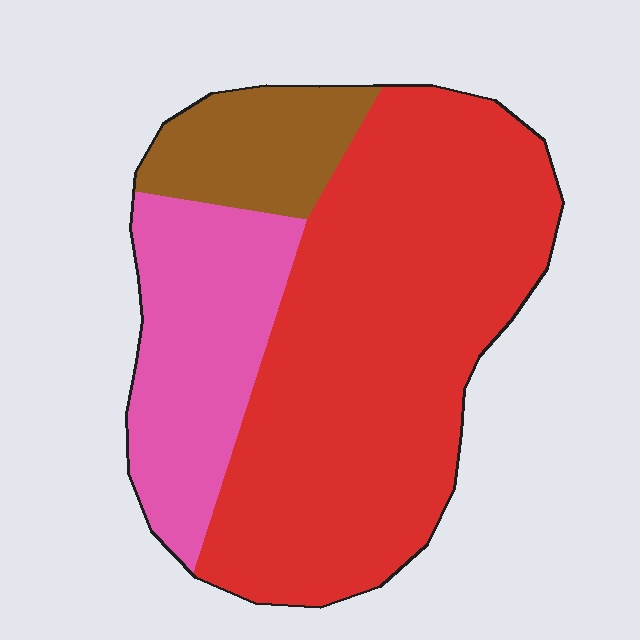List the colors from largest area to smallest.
From largest to smallest: red, pink, brown.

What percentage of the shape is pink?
Pink covers about 25% of the shape.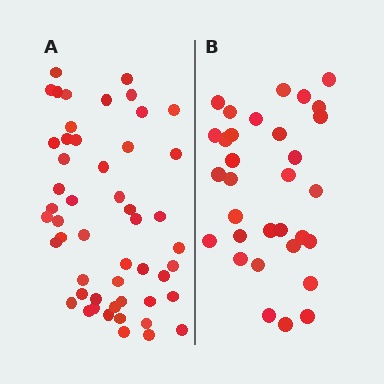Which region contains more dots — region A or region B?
Region A (the left region) has more dots.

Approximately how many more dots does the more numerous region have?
Region A has approximately 20 more dots than region B.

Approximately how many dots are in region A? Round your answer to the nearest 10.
About 50 dots. (The exact count is 51, which rounds to 50.)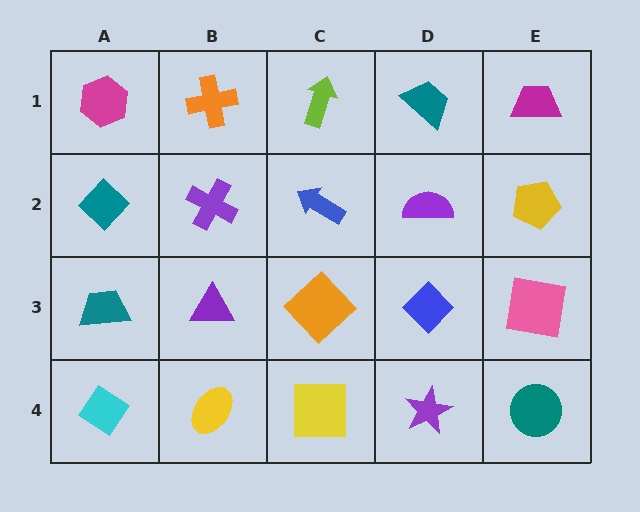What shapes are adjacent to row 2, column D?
A teal trapezoid (row 1, column D), a blue diamond (row 3, column D), a blue arrow (row 2, column C), a yellow pentagon (row 2, column E).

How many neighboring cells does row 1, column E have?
2.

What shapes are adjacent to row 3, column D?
A purple semicircle (row 2, column D), a purple star (row 4, column D), an orange diamond (row 3, column C), a pink square (row 3, column E).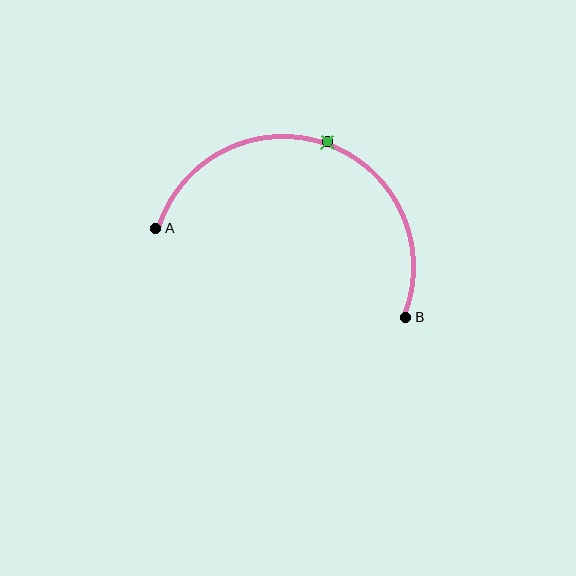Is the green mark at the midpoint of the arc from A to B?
Yes. The green mark lies on the arc at equal arc-length from both A and B — it is the arc midpoint.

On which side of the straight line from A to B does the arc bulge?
The arc bulges above the straight line connecting A and B.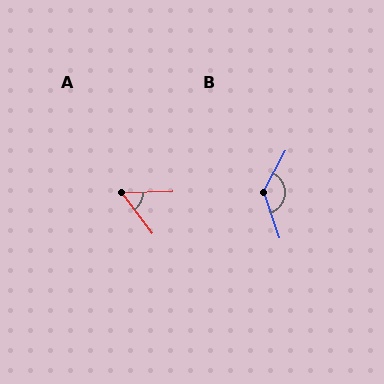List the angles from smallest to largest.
A (54°), B (133°).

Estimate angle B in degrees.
Approximately 133 degrees.